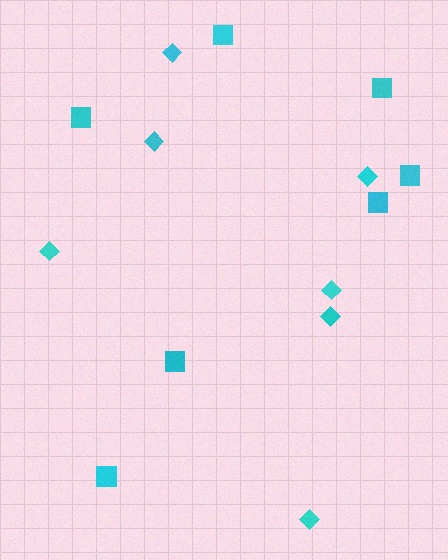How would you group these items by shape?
There are 2 groups: one group of diamonds (7) and one group of squares (7).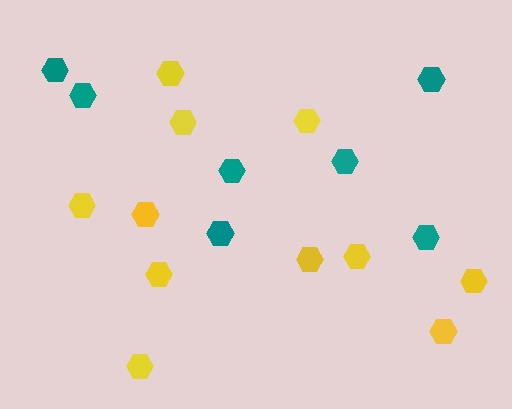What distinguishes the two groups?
There are 2 groups: one group of yellow hexagons (11) and one group of teal hexagons (7).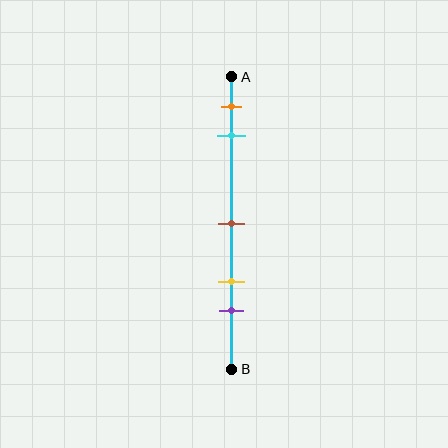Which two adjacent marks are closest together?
The orange and cyan marks are the closest adjacent pair.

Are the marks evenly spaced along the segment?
No, the marks are not evenly spaced.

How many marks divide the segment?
There are 5 marks dividing the segment.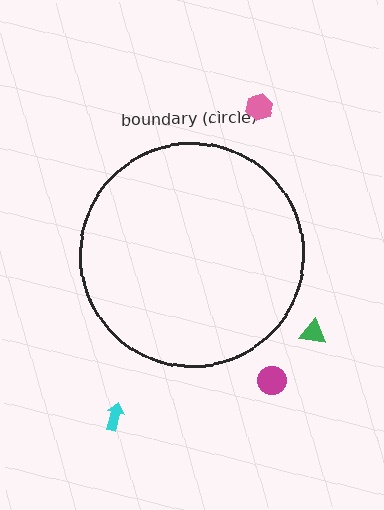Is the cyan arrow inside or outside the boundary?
Outside.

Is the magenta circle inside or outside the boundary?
Outside.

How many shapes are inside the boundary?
0 inside, 4 outside.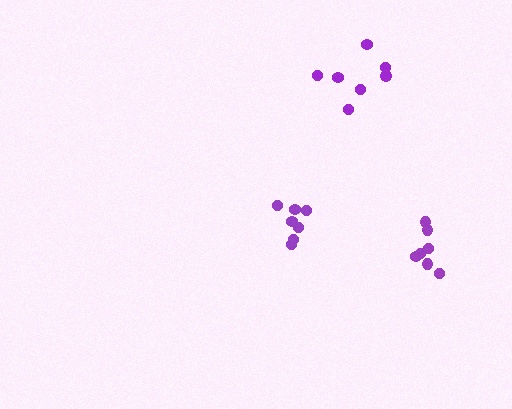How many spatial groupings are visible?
There are 3 spatial groupings.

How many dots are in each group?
Group 1: 7 dots, Group 2: 7 dots, Group 3: 7 dots (21 total).